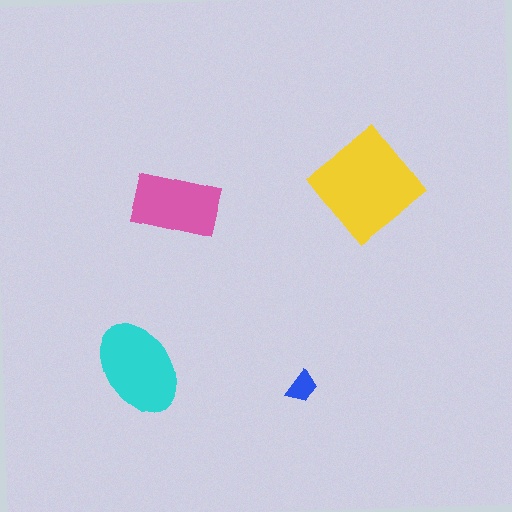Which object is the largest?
The yellow diamond.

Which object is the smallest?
The blue trapezoid.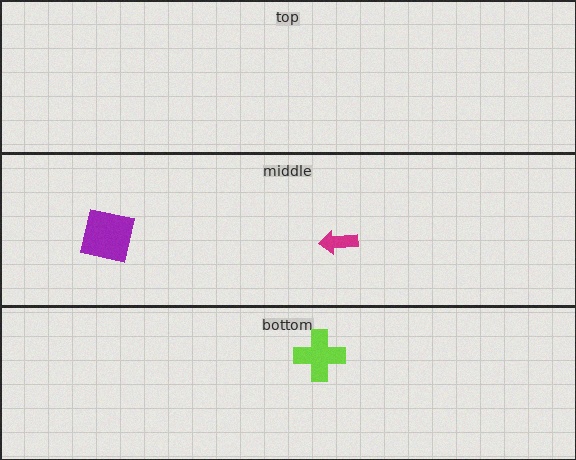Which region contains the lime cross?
The bottom region.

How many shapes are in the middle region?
2.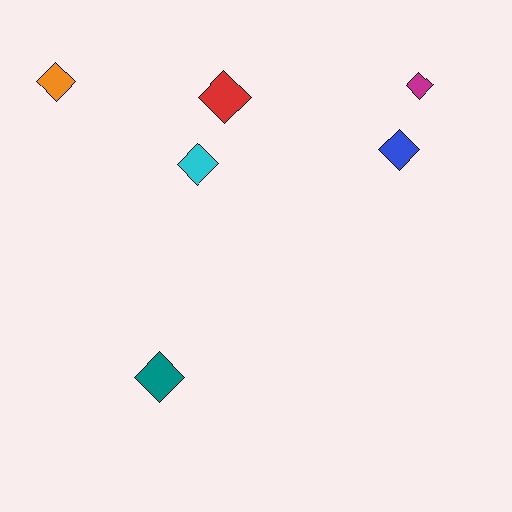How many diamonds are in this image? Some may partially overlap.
There are 6 diamonds.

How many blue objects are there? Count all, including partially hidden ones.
There is 1 blue object.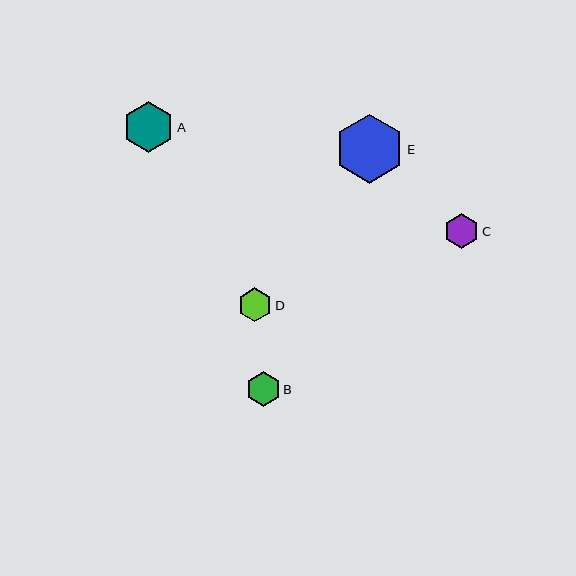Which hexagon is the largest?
Hexagon E is the largest with a size of approximately 69 pixels.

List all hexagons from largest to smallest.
From largest to smallest: E, A, B, C, D.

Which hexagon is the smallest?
Hexagon D is the smallest with a size of approximately 34 pixels.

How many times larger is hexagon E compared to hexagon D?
Hexagon E is approximately 2.0 times the size of hexagon D.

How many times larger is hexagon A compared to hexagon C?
Hexagon A is approximately 1.5 times the size of hexagon C.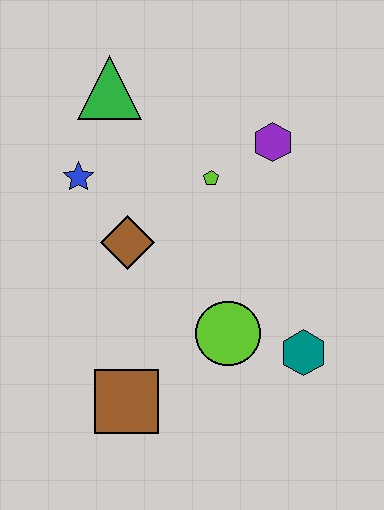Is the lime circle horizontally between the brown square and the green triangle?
No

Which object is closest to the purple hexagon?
The lime pentagon is closest to the purple hexagon.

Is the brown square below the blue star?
Yes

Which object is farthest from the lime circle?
The green triangle is farthest from the lime circle.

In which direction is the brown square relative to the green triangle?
The brown square is below the green triangle.